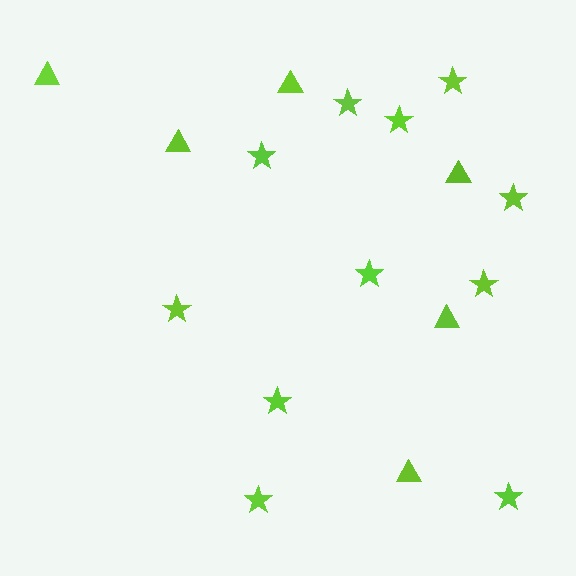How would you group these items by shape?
There are 2 groups: one group of stars (11) and one group of triangles (6).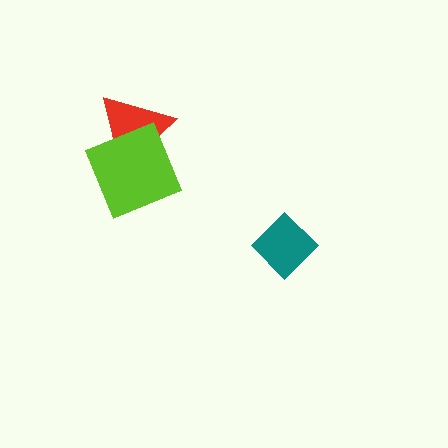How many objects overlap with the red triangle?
1 object overlaps with the red triangle.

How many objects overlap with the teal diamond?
0 objects overlap with the teal diamond.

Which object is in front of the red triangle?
The lime square is in front of the red triangle.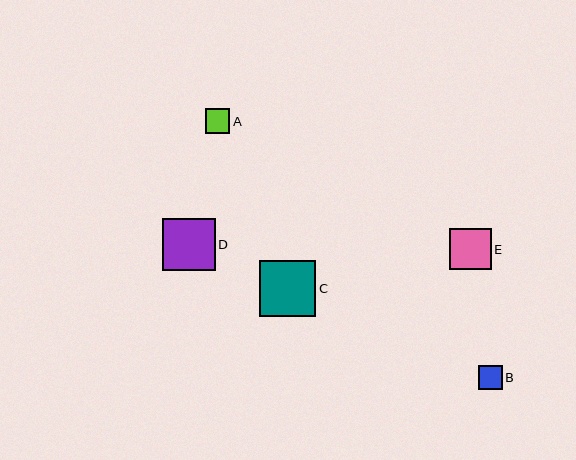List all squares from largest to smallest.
From largest to smallest: C, D, E, A, B.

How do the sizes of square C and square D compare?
Square C and square D are approximately the same size.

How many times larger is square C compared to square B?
Square C is approximately 2.4 times the size of square B.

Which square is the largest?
Square C is the largest with a size of approximately 56 pixels.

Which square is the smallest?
Square B is the smallest with a size of approximately 23 pixels.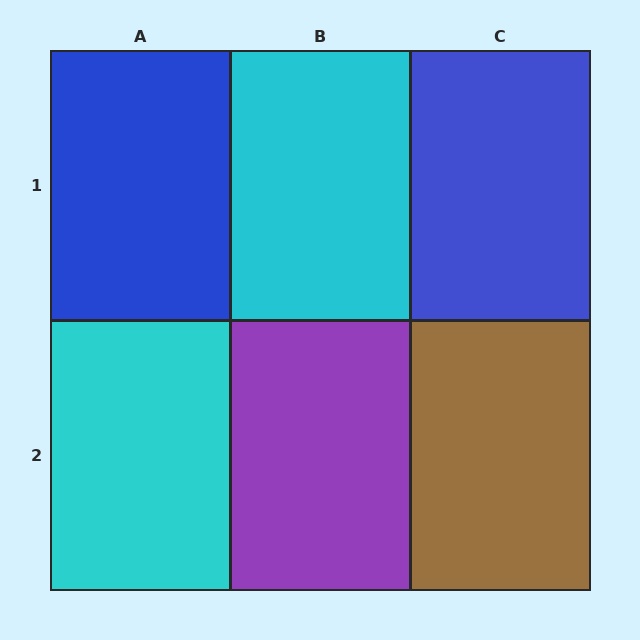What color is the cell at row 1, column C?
Blue.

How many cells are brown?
1 cell is brown.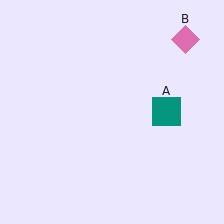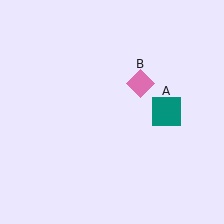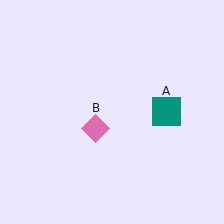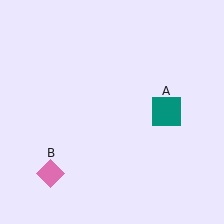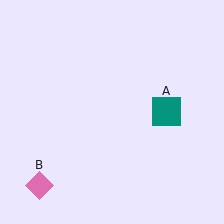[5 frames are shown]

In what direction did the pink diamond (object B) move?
The pink diamond (object B) moved down and to the left.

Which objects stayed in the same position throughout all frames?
Teal square (object A) remained stationary.